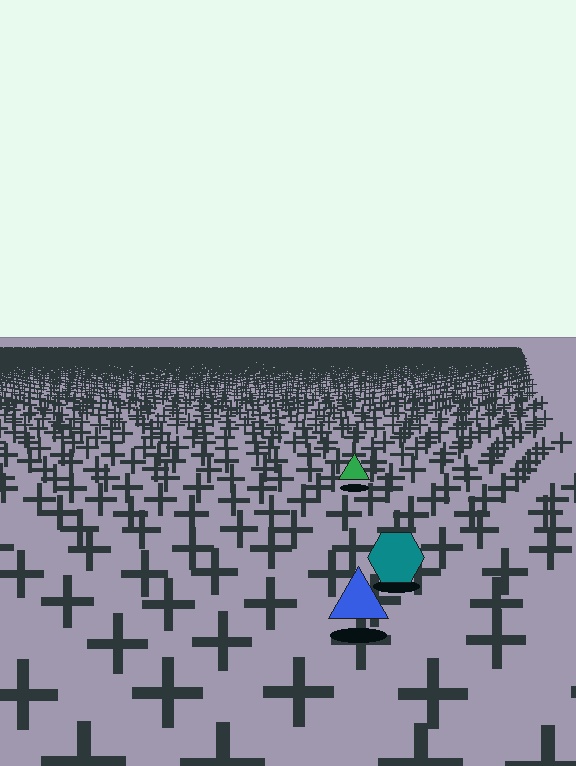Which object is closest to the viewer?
The blue triangle is closest. The texture marks near it are larger and more spread out.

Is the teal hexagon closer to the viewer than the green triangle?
Yes. The teal hexagon is closer — you can tell from the texture gradient: the ground texture is coarser near it.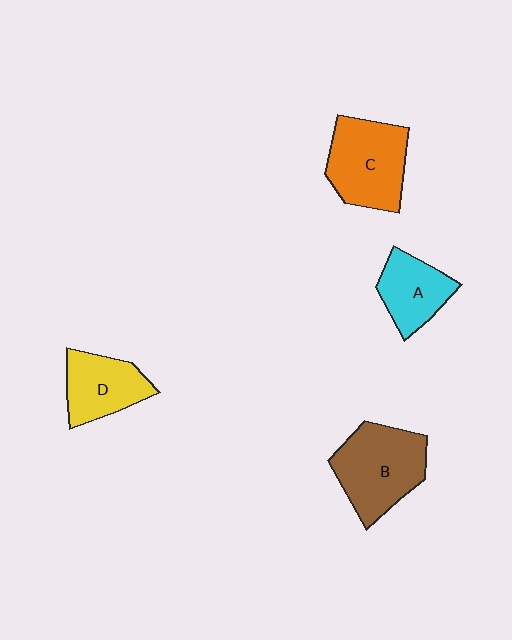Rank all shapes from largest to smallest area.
From largest to smallest: B (brown), C (orange), D (yellow), A (cyan).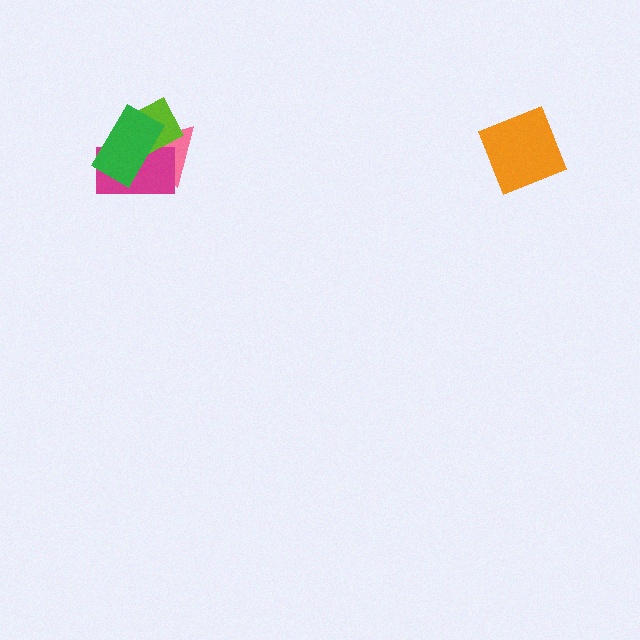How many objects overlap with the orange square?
0 objects overlap with the orange square.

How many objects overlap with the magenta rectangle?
3 objects overlap with the magenta rectangle.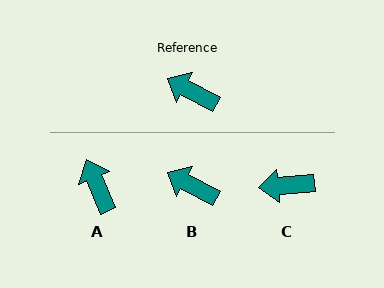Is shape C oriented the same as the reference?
No, it is off by about 34 degrees.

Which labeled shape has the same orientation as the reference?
B.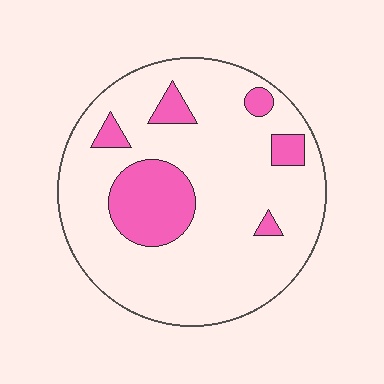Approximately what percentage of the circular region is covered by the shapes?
Approximately 20%.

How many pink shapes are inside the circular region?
6.